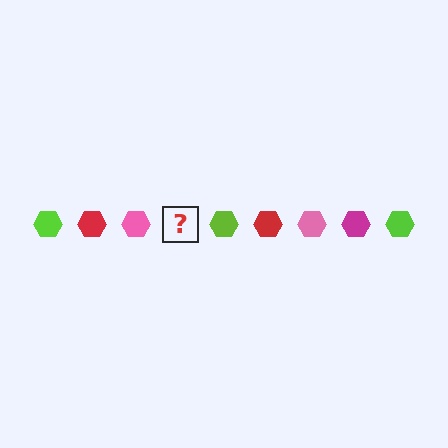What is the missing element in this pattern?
The missing element is a magenta hexagon.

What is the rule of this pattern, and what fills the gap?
The rule is that the pattern cycles through lime, red, pink, magenta hexagons. The gap should be filled with a magenta hexagon.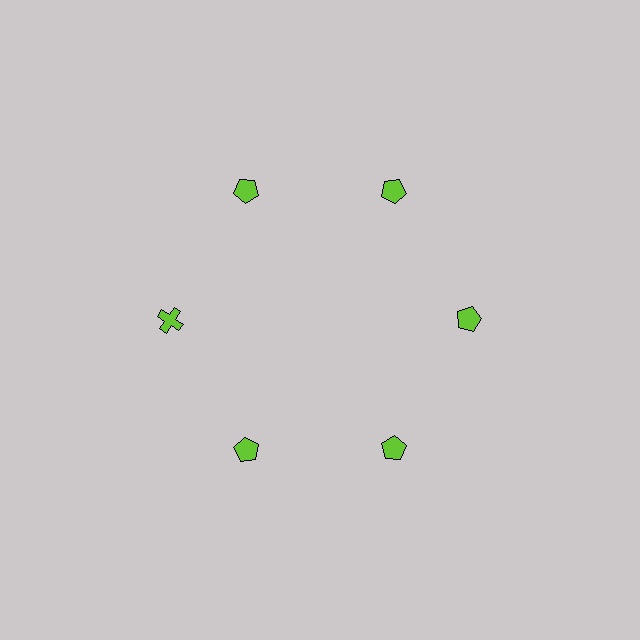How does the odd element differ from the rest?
It has a different shape: cross instead of pentagon.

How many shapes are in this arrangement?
There are 6 shapes arranged in a ring pattern.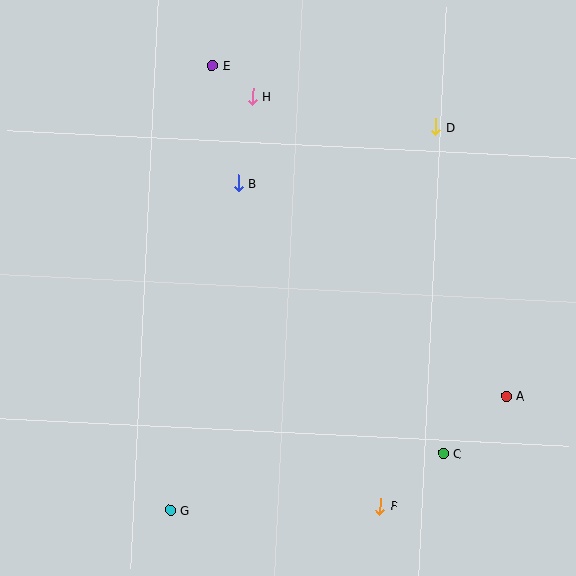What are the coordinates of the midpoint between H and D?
The midpoint between H and D is at (344, 112).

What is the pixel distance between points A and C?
The distance between A and C is 85 pixels.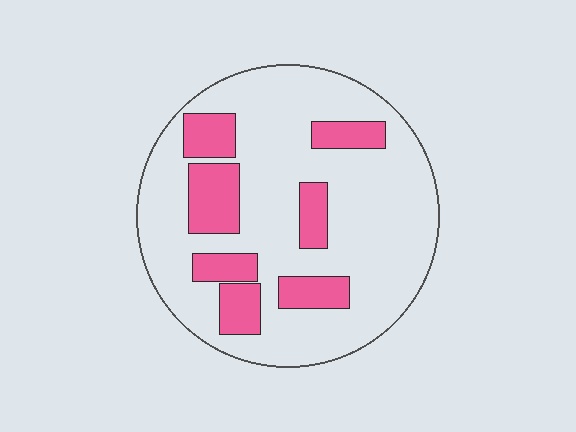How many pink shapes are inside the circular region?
7.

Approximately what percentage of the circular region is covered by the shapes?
Approximately 25%.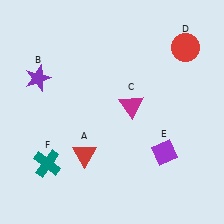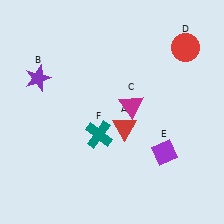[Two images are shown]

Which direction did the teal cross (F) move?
The teal cross (F) moved right.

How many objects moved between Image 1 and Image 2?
2 objects moved between the two images.